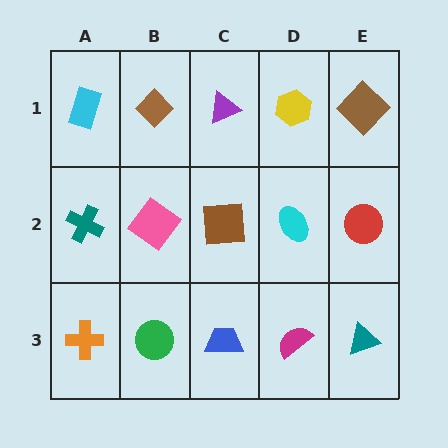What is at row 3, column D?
A magenta semicircle.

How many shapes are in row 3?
5 shapes.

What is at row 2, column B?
A pink diamond.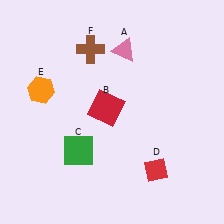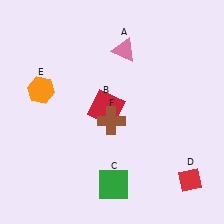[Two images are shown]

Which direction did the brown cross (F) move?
The brown cross (F) moved down.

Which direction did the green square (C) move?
The green square (C) moved right.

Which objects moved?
The objects that moved are: the green square (C), the red diamond (D), the brown cross (F).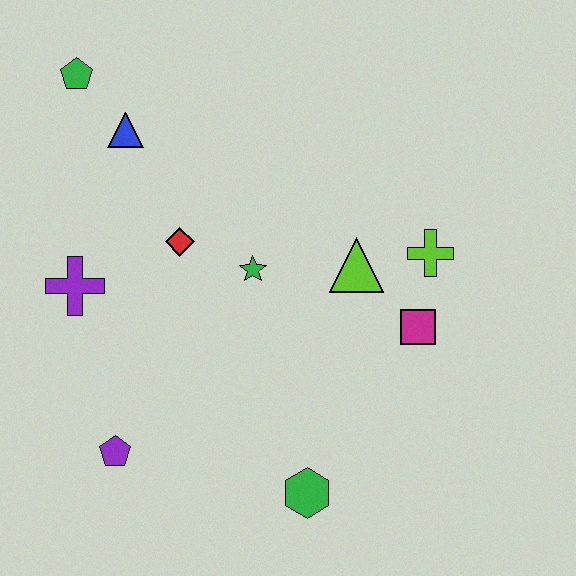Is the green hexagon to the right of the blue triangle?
Yes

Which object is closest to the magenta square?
The lime cross is closest to the magenta square.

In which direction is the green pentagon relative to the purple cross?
The green pentagon is above the purple cross.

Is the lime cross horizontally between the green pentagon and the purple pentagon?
No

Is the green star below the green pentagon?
Yes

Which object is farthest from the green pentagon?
The green hexagon is farthest from the green pentagon.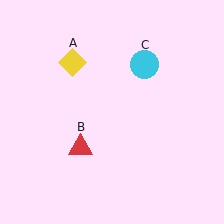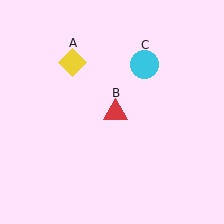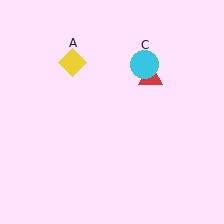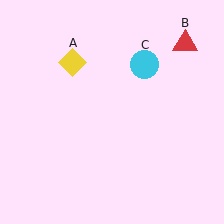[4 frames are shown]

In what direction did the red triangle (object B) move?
The red triangle (object B) moved up and to the right.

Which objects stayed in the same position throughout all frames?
Yellow diamond (object A) and cyan circle (object C) remained stationary.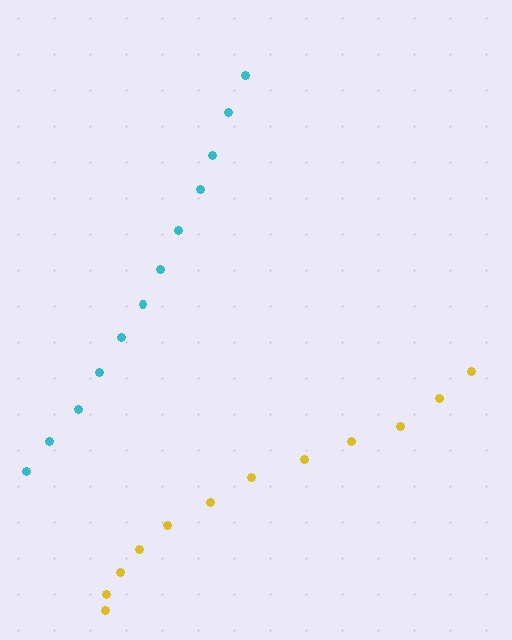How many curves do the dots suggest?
There are 2 distinct paths.